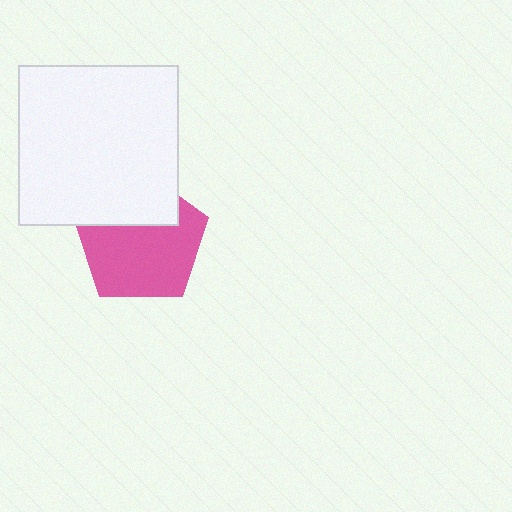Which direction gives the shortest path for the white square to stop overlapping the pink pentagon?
Moving up gives the shortest separation.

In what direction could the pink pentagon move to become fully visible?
The pink pentagon could move down. That would shift it out from behind the white square entirely.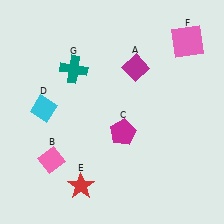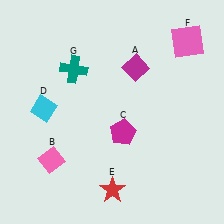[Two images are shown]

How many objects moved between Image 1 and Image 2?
1 object moved between the two images.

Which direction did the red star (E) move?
The red star (E) moved right.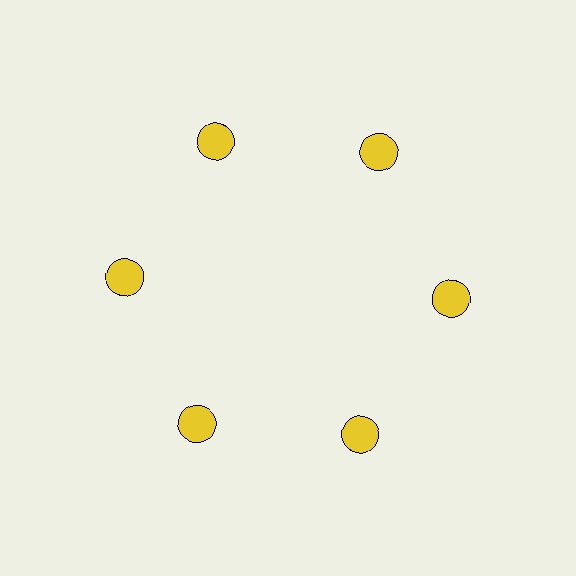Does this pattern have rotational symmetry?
Yes, this pattern has 6-fold rotational symmetry. It looks the same after rotating 60 degrees around the center.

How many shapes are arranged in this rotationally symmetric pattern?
There are 6 shapes, arranged in 6 groups of 1.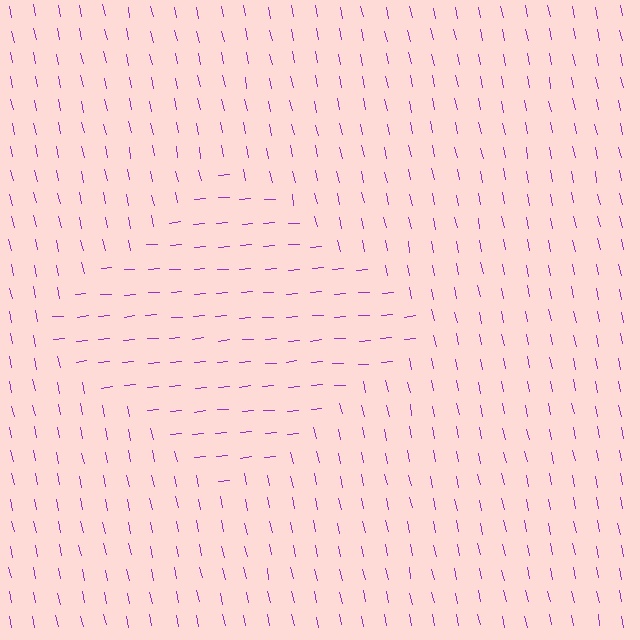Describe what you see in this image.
The image is filled with small purple line segments. A diamond region in the image has lines oriented differently from the surrounding lines, creating a visible texture boundary.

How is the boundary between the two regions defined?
The boundary is defined purely by a change in line orientation (approximately 82 degrees difference). All lines are the same color and thickness.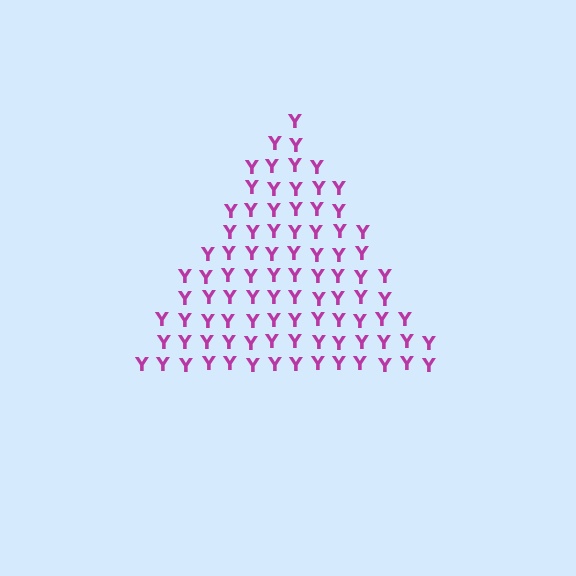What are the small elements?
The small elements are letter Y's.